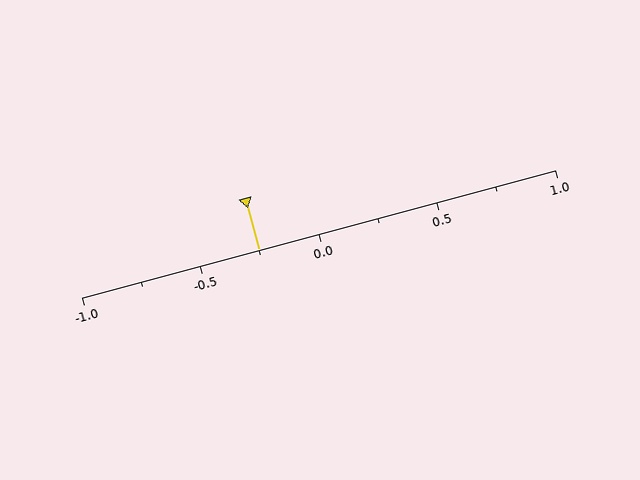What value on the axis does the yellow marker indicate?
The marker indicates approximately -0.25.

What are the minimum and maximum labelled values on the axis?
The axis runs from -1.0 to 1.0.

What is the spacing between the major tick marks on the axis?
The major ticks are spaced 0.5 apart.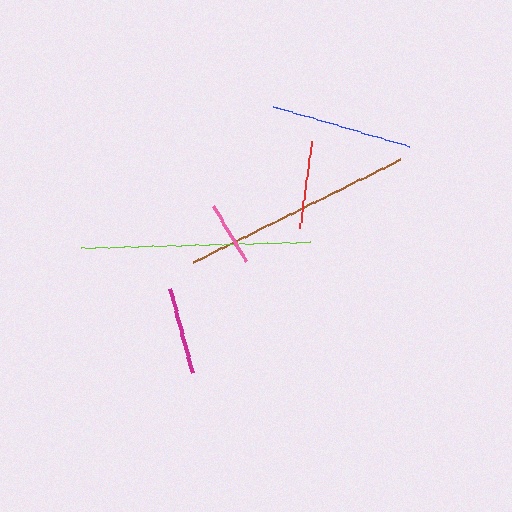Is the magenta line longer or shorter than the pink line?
The magenta line is longer than the pink line.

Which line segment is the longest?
The brown line is the longest at approximately 231 pixels.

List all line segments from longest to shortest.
From longest to shortest: brown, lime, blue, red, magenta, pink.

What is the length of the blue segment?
The blue segment is approximately 143 pixels long.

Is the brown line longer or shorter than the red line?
The brown line is longer than the red line.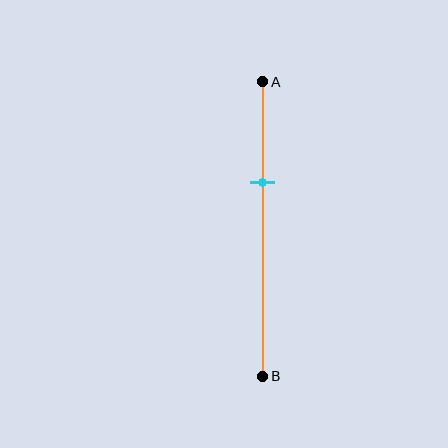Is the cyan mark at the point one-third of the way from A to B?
Yes, the mark is approximately at the one-third point.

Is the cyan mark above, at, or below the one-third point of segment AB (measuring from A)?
The cyan mark is approximately at the one-third point of segment AB.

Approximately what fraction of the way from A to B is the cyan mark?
The cyan mark is approximately 35% of the way from A to B.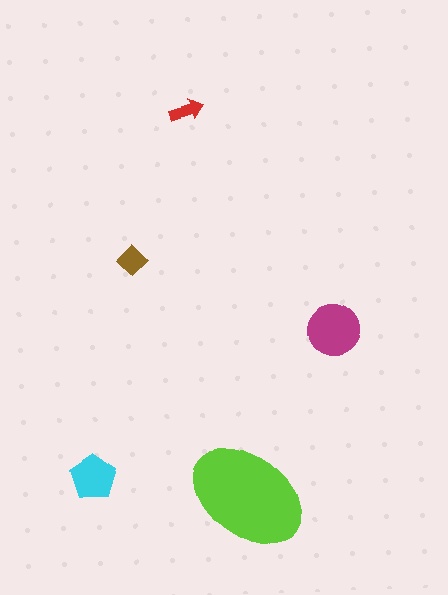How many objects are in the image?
There are 5 objects in the image.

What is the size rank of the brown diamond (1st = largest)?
4th.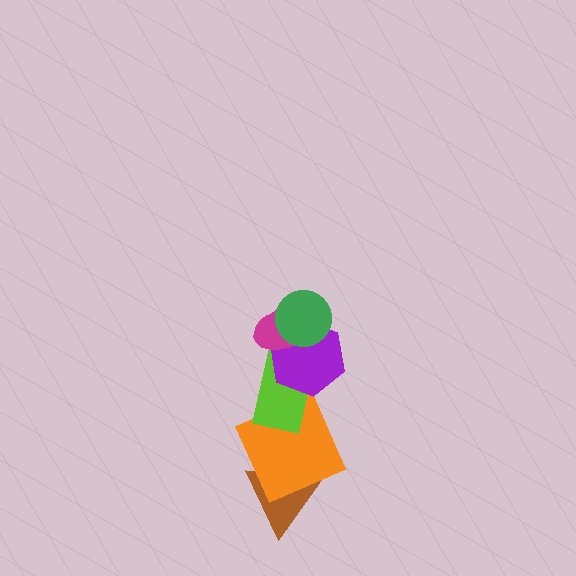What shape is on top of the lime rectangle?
The purple hexagon is on top of the lime rectangle.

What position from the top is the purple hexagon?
The purple hexagon is 3rd from the top.